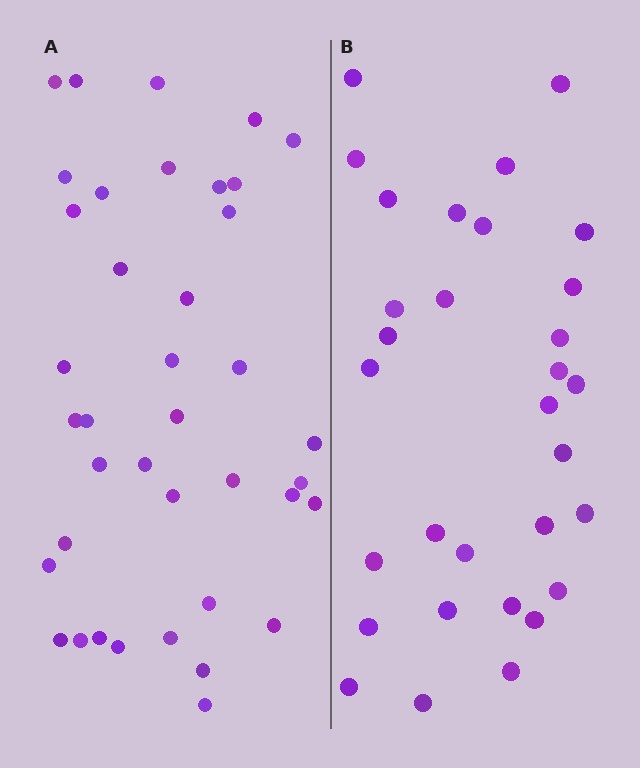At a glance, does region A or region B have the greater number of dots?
Region A (the left region) has more dots.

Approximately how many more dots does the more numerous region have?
Region A has roughly 8 or so more dots than region B.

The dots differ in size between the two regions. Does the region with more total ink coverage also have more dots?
No. Region B has more total ink coverage because its dots are larger, but region A actually contains more individual dots. Total area can be misleading — the number of items is what matters here.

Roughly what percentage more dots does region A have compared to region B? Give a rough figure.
About 25% more.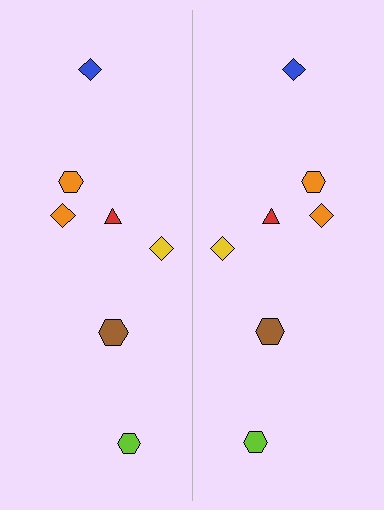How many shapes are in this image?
There are 14 shapes in this image.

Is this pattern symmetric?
Yes, this pattern has bilateral (reflection) symmetry.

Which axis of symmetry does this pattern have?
The pattern has a vertical axis of symmetry running through the center of the image.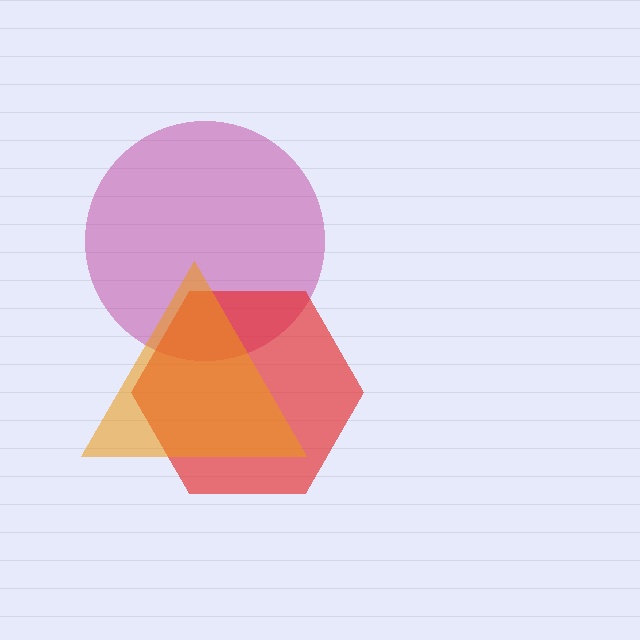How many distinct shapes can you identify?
There are 3 distinct shapes: a magenta circle, a red hexagon, an orange triangle.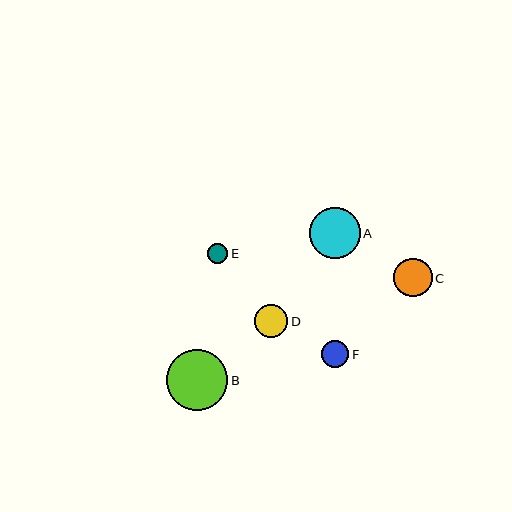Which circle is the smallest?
Circle E is the smallest with a size of approximately 20 pixels.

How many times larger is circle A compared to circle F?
Circle A is approximately 1.9 times the size of circle F.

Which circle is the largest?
Circle B is the largest with a size of approximately 61 pixels.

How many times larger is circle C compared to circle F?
Circle C is approximately 1.4 times the size of circle F.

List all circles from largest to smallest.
From largest to smallest: B, A, C, D, F, E.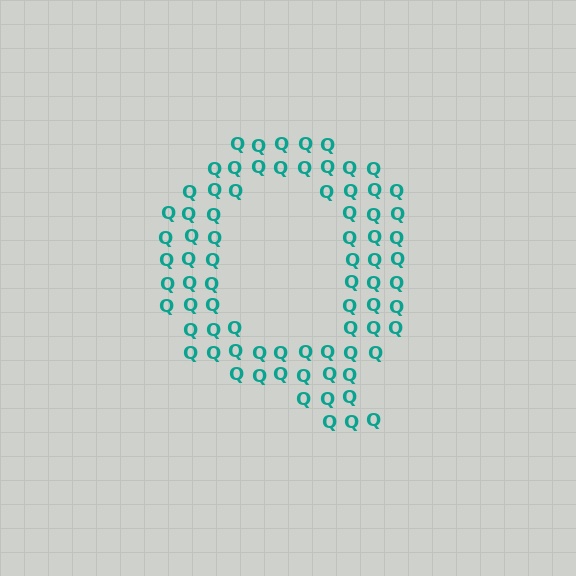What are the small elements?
The small elements are letter Q's.